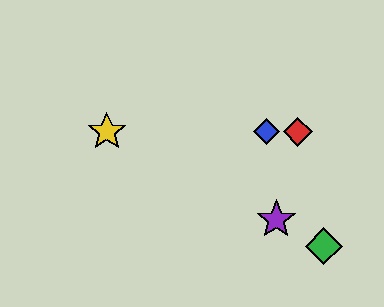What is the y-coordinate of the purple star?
The purple star is at y≈219.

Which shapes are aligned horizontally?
The red diamond, the blue diamond, the yellow star are aligned horizontally.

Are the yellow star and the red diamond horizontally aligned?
Yes, both are at y≈132.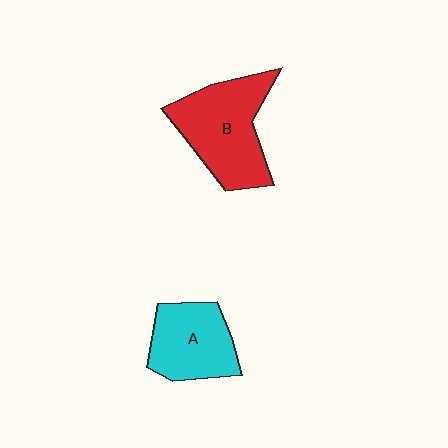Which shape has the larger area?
Shape B (red).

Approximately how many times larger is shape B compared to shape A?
Approximately 1.3 times.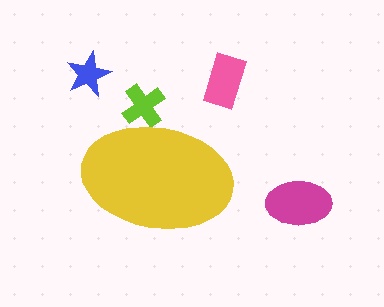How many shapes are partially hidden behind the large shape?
1 shape is partially hidden.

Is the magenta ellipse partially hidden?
No, the magenta ellipse is fully visible.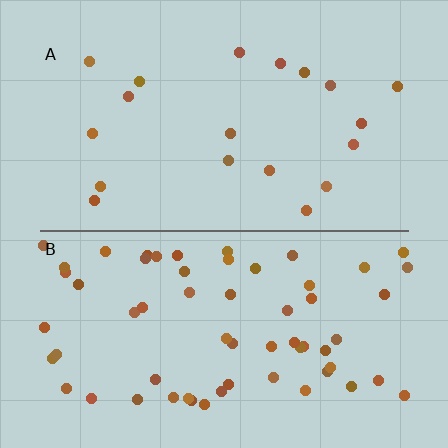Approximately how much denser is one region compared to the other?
Approximately 3.2× — region B over region A.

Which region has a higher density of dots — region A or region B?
B (the bottom).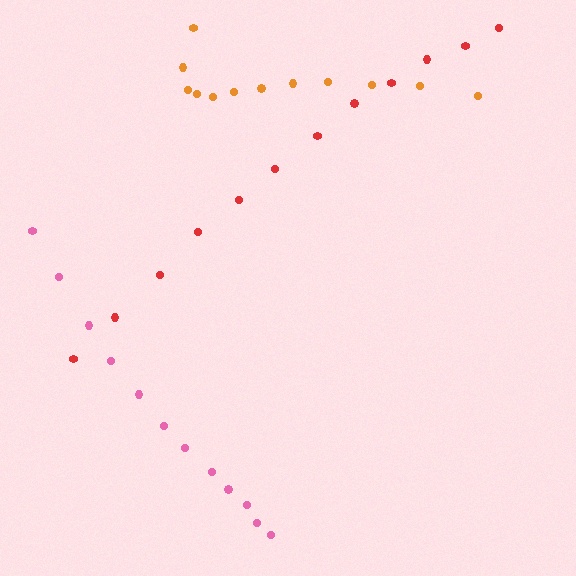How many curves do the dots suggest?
There are 3 distinct paths.